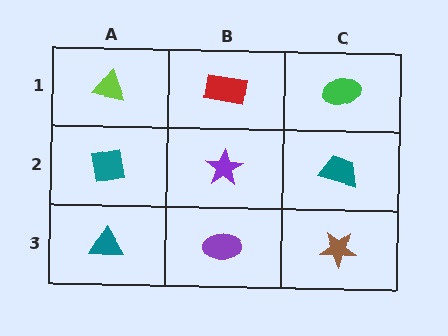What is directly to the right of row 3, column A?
A purple ellipse.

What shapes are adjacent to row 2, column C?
A green ellipse (row 1, column C), a brown star (row 3, column C), a purple star (row 2, column B).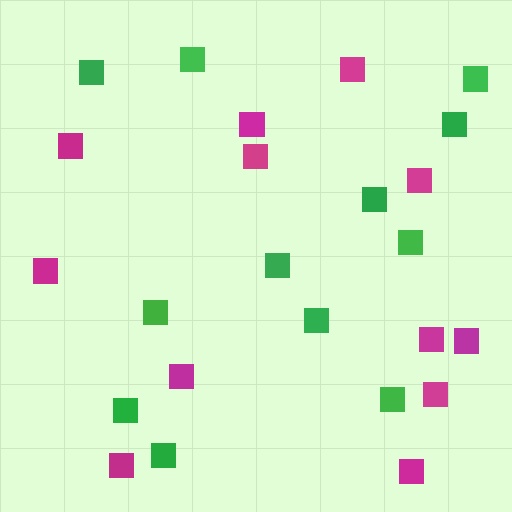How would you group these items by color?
There are 2 groups: one group of green squares (12) and one group of magenta squares (12).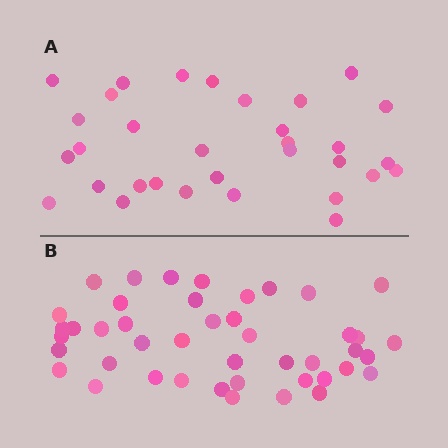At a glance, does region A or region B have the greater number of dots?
Region B (the bottom region) has more dots.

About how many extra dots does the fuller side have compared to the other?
Region B has roughly 12 or so more dots than region A.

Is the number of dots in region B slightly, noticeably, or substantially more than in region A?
Region B has noticeably more, but not dramatically so. The ratio is roughly 1.4 to 1.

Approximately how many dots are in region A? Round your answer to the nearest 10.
About 30 dots. (The exact count is 32, which rounds to 30.)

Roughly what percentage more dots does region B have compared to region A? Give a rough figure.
About 40% more.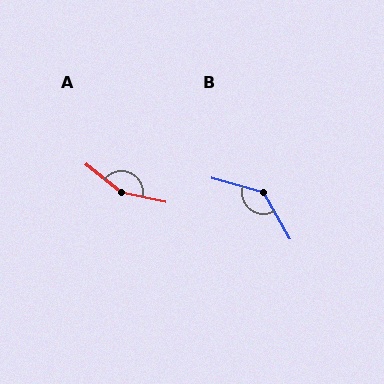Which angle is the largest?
A, at approximately 154 degrees.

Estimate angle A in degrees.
Approximately 154 degrees.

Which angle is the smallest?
B, at approximately 136 degrees.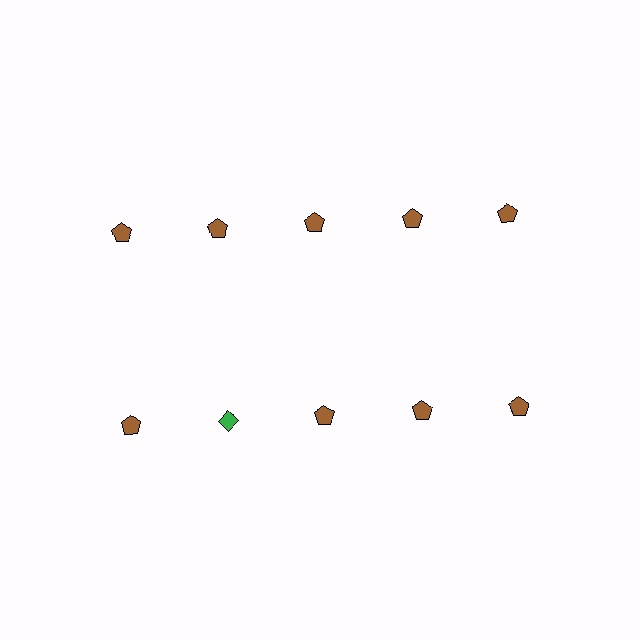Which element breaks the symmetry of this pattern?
The green diamond in the second row, second from left column breaks the symmetry. All other shapes are brown pentagons.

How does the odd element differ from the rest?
It differs in both color (green instead of brown) and shape (diamond instead of pentagon).